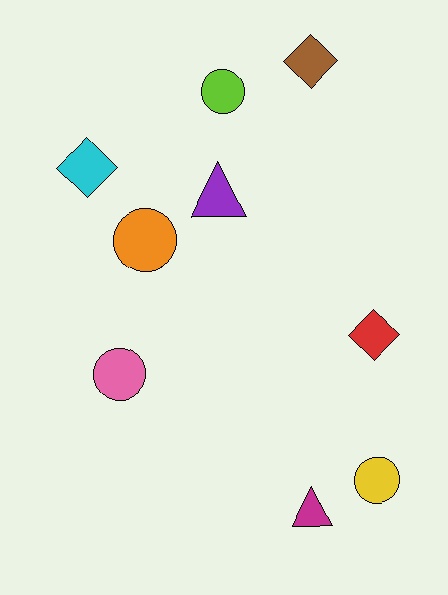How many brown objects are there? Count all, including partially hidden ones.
There is 1 brown object.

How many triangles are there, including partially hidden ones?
There are 2 triangles.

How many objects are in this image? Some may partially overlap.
There are 9 objects.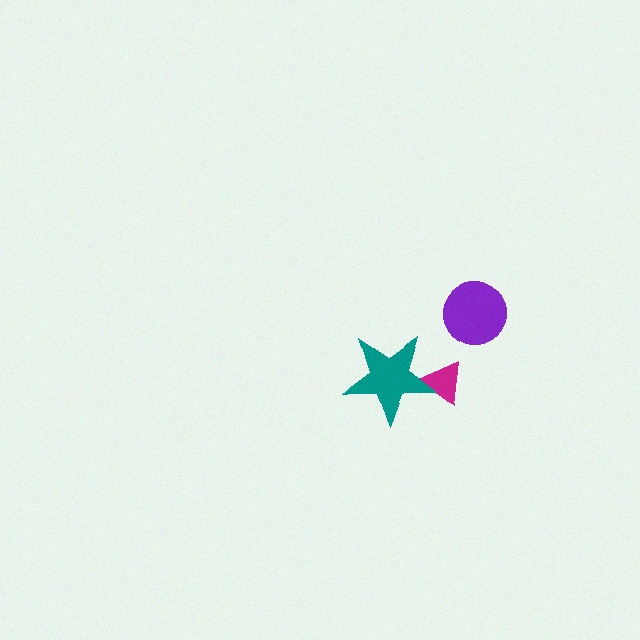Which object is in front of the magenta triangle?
The teal star is in front of the magenta triangle.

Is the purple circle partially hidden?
No, no other shape covers it.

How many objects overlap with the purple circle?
0 objects overlap with the purple circle.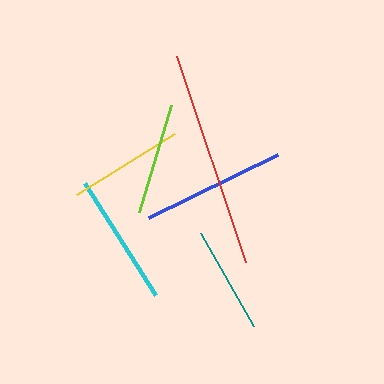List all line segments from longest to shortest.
From longest to shortest: red, blue, cyan, yellow, lime, teal.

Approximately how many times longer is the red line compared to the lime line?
The red line is approximately 1.9 times the length of the lime line.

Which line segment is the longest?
The red line is the longest at approximately 217 pixels.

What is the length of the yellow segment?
The yellow segment is approximately 115 pixels long.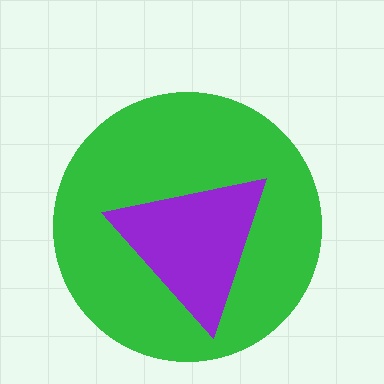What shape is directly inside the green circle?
The purple triangle.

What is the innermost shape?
The purple triangle.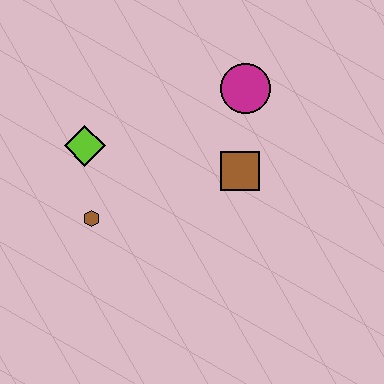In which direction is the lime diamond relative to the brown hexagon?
The lime diamond is above the brown hexagon.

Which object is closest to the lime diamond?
The brown hexagon is closest to the lime diamond.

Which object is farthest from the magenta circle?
The brown hexagon is farthest from the magenta circle.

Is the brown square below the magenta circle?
Yes